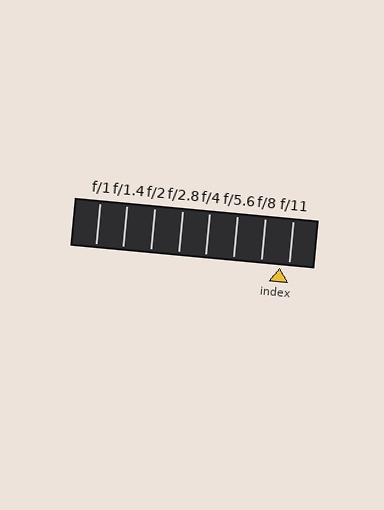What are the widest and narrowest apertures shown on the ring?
The widest aperture shown is f/1 and the narrowest is f/11.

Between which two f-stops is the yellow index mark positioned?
The index mark is between f/8 and f/11.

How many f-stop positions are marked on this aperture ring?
There are 8 f-stop positions marked.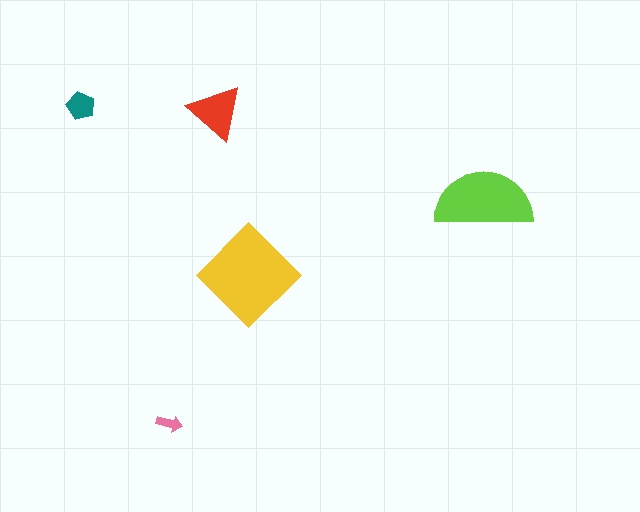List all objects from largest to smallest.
The yellow diamond, the lime semicircle, the red triangle, the teal pentagon, the pink arrow.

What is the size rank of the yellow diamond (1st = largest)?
1st.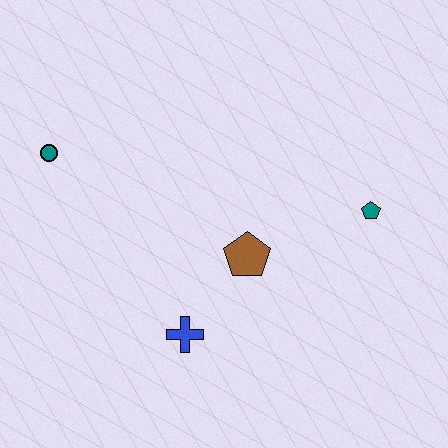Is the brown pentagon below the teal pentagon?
Yes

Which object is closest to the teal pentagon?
The brown pentagon is closest to the teal pentagon.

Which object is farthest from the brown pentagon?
The teal circle is farthest from the brown pentagon.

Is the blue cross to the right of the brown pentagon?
No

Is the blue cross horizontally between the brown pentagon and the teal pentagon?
No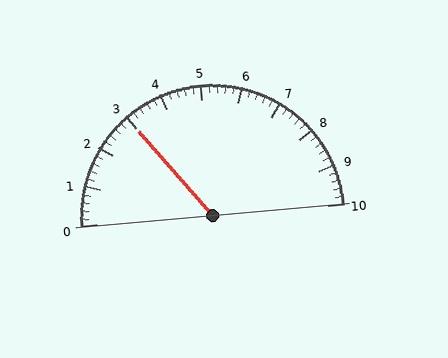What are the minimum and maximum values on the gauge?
The gauge ranges from 0 to 10.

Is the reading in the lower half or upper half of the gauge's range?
The reading is in the lower half of the range (0 to 10).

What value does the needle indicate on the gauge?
The needle indicates approximately 3.0.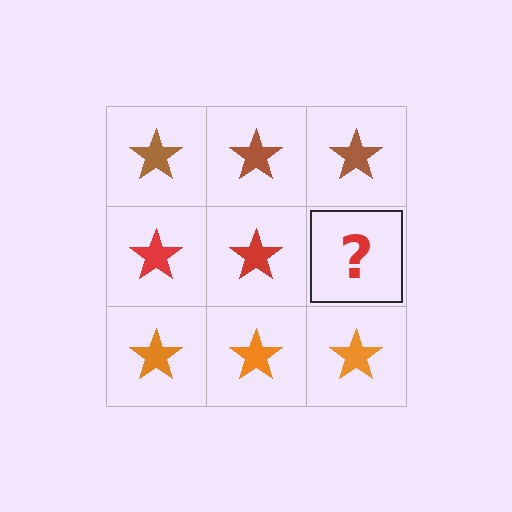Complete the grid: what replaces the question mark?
The question mark should be replaced with a red star.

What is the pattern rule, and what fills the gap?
The rule is that each row has a consistent color. The gap should be filled with a red star.